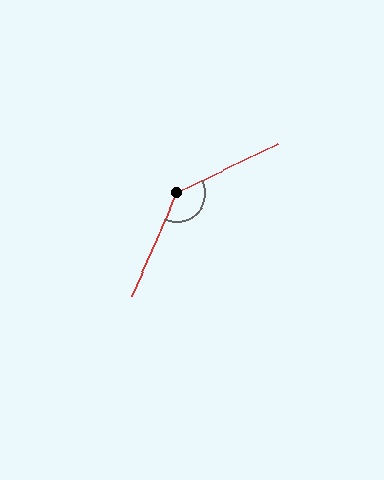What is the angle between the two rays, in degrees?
Approximately 140 degrees.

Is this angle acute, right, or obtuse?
It is obtuse.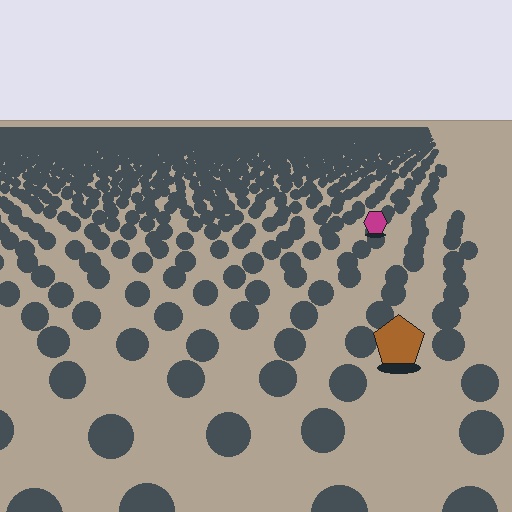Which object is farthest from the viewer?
The magenta hexagon is farthest from the viewer. It appears smaller and the ground texture around it is denser.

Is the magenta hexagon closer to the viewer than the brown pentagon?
No. The brown pentagon is closer — you can tell from the texture gradient: the ground texture is coarser near it.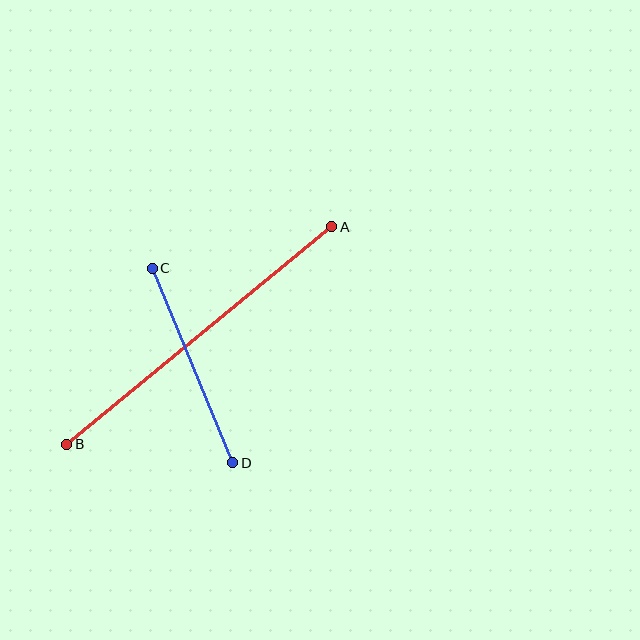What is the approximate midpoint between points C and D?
The midpoint is at approximately (193, 366) pixels.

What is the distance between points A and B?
The distance is approximately 343 pixels.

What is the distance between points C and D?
The distance is approximately 210 pixels.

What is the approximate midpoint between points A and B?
The midpoint is at approximately (199, 335) pixels.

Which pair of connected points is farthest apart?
Points A and B are farthest apart.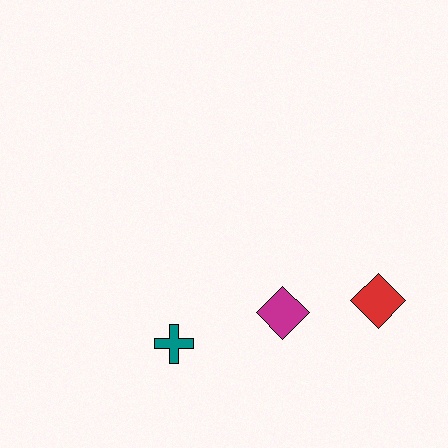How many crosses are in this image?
There is 1 cross.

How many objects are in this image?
There are 3 objects.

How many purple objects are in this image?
There are no purple objects.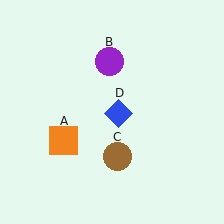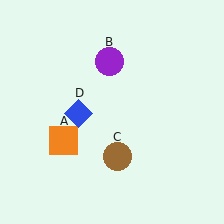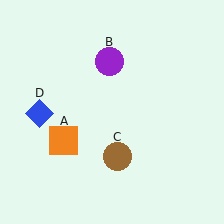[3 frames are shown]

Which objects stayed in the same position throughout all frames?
Orange square (object A) and purple circle (object B) and brown circle (object C) remained stationary.